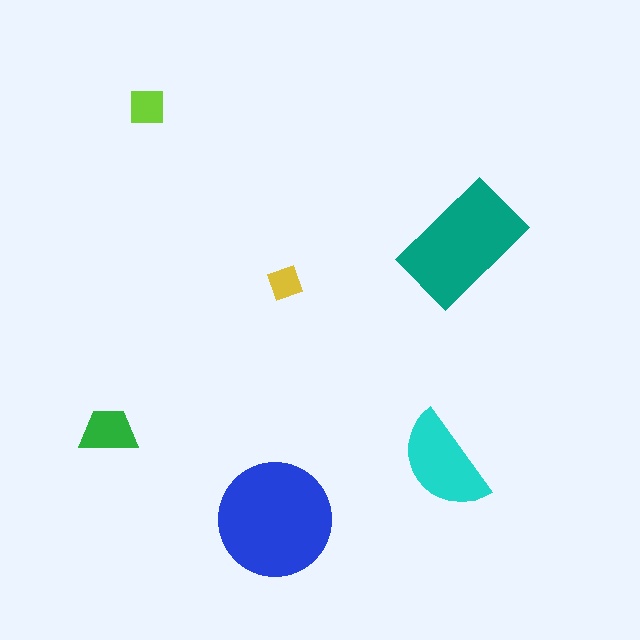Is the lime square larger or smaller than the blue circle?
Smaller.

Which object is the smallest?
The yellow diamond.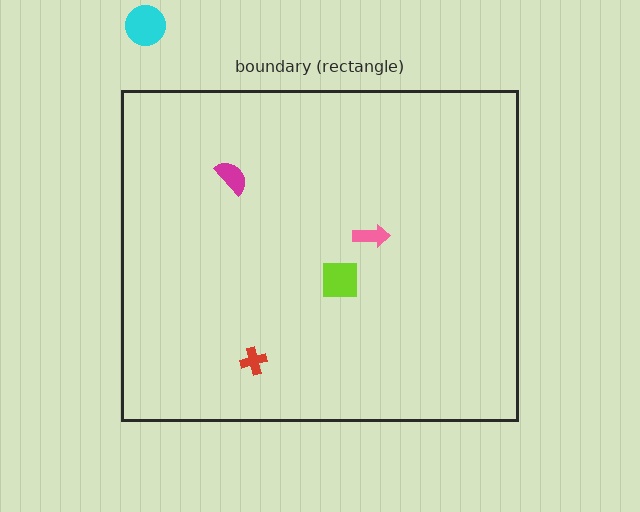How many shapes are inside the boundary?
4 inside, 1 outside.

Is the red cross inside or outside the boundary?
Inside.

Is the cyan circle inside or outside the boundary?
Outside.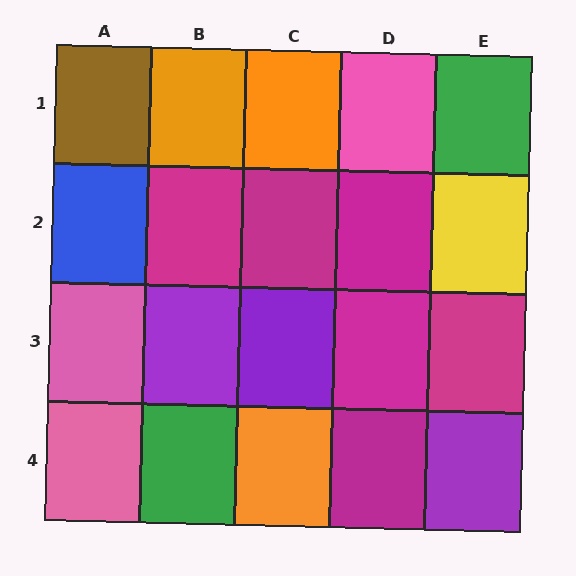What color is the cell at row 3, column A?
Pink.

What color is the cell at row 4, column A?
Pink.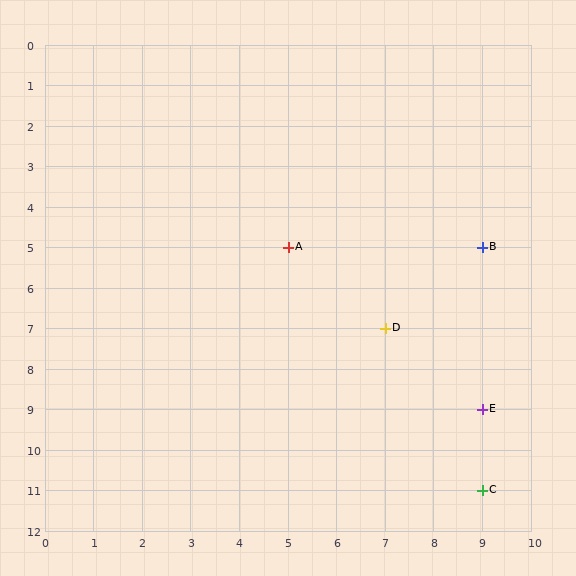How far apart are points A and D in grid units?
Points A and D are 2 columns and 2 rows apart (about 2.8 grid units diagonally).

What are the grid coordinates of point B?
Point B is at grid coordinates (9, 5).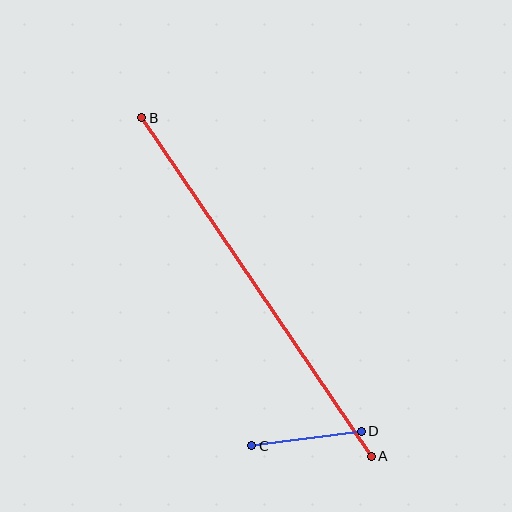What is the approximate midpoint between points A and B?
The midpoint is at approximately (256, 287) pixels.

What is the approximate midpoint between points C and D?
The midpoint is at approximately (306, 438) pixels.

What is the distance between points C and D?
The distance is approximately 110 pixels.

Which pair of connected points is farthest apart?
Points A and B are farthest apart.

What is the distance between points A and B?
The distance is approximately 409 pixels.